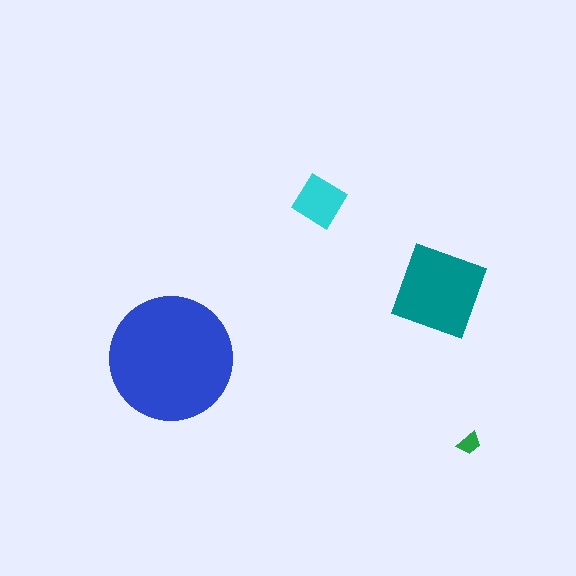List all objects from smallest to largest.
The green trapezoid, the cyan diamond, the teal square, the blue circle.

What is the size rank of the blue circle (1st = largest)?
1st.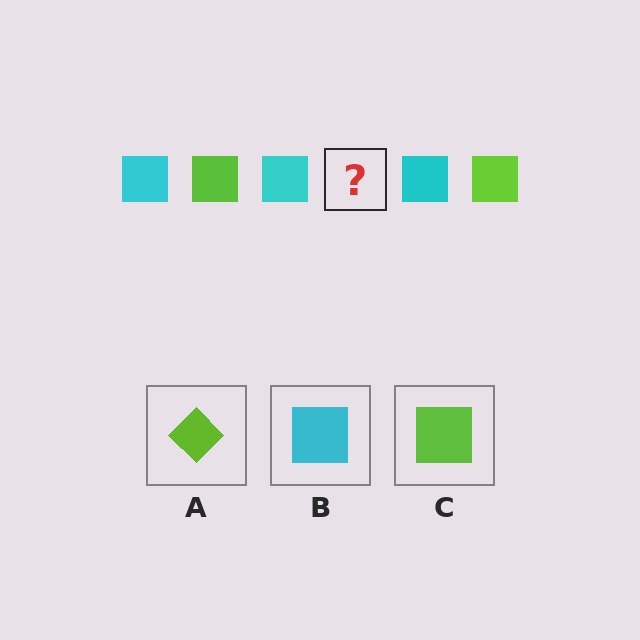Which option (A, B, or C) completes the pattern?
C.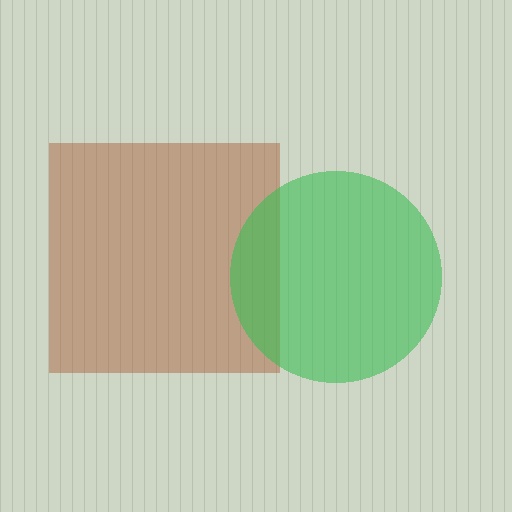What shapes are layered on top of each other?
The layered shapes are: a brown square, a green circle.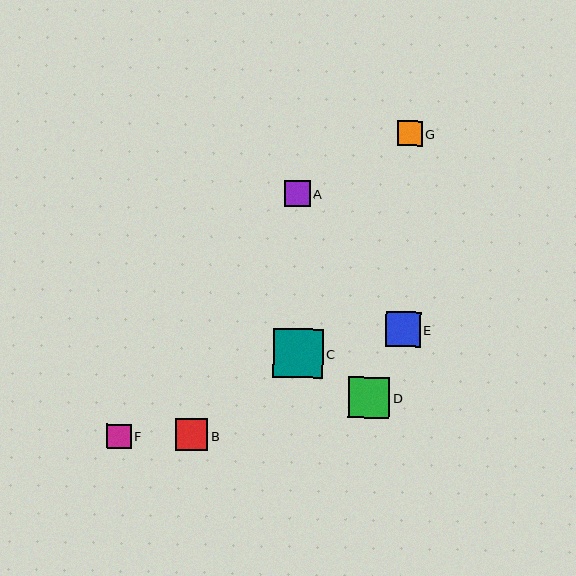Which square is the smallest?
Square G is the smallest with a size of approximately 25 pixels.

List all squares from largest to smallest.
From largest to smallest: C, D, E, B, A, F, G.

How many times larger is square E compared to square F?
Square E is approximately 1.4 times the size of square F.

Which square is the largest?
Square C is the largest with a size of approximately 49 pixels.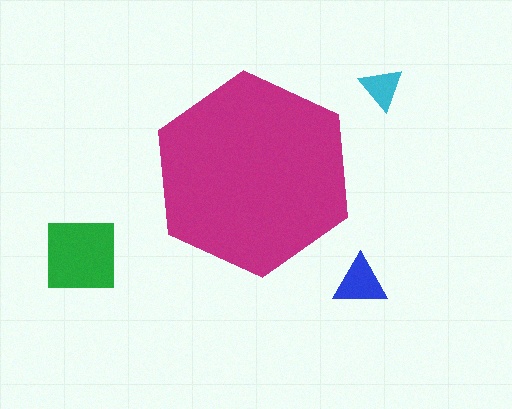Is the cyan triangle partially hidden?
No, the cyan triangle is fully visible.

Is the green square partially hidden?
No, the green square is fully visible.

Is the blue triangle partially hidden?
No, the blue triangle is fully visible.